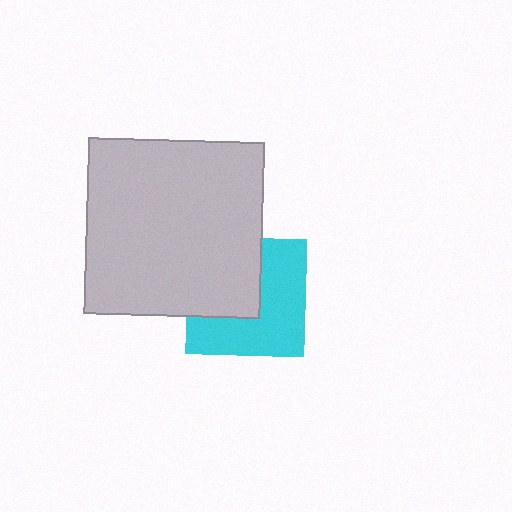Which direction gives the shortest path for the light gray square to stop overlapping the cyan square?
Moving toward the upper-left gives the shortest separation.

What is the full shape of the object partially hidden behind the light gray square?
The partially hidden object is a cyan square.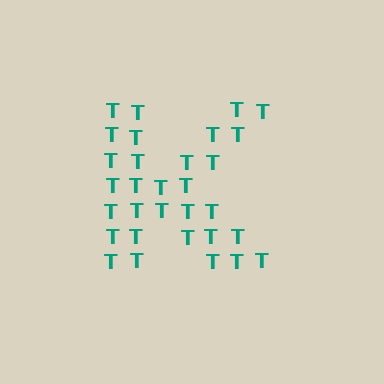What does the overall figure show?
The overall figure shows the letter K.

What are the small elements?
The small elements are letter T's.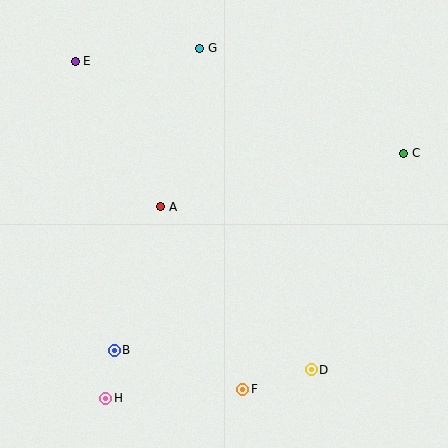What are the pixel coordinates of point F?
Point F is at (243, 389).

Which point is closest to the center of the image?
Point A at (161, 207) is closest to the center.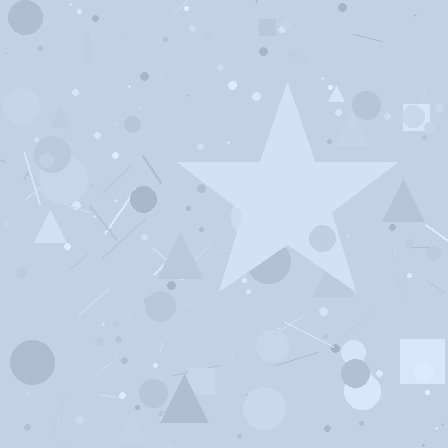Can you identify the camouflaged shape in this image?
The camouflaged shape is a star.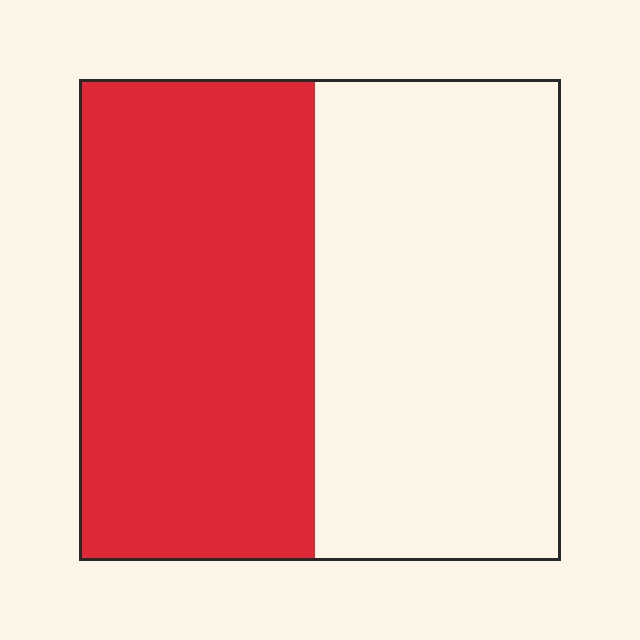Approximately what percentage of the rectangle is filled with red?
Approximately 50%.